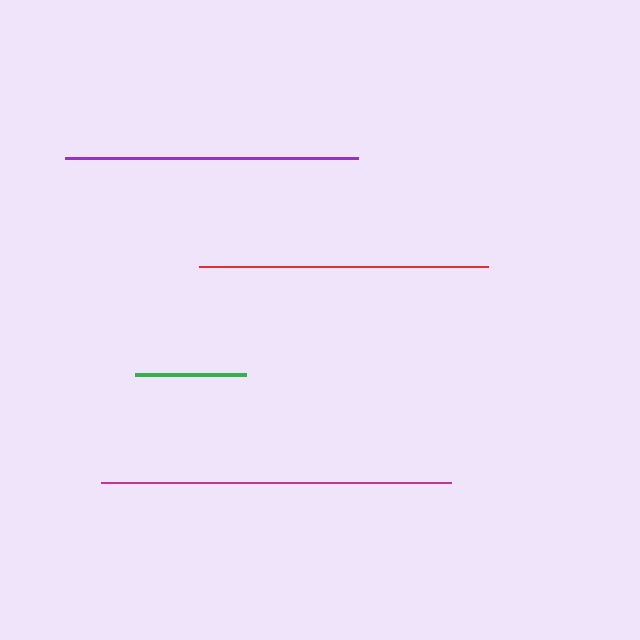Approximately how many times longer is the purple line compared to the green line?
The purple line is approximately 2.6 times the length of the green line.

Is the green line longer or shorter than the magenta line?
The magenta line is longer than the green line.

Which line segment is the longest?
The magenta line is the longest at approximately 350 pixels.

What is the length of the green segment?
The green segment is approximately 111 pixels long.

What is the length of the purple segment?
The purple segment is approximately 293 pixels long.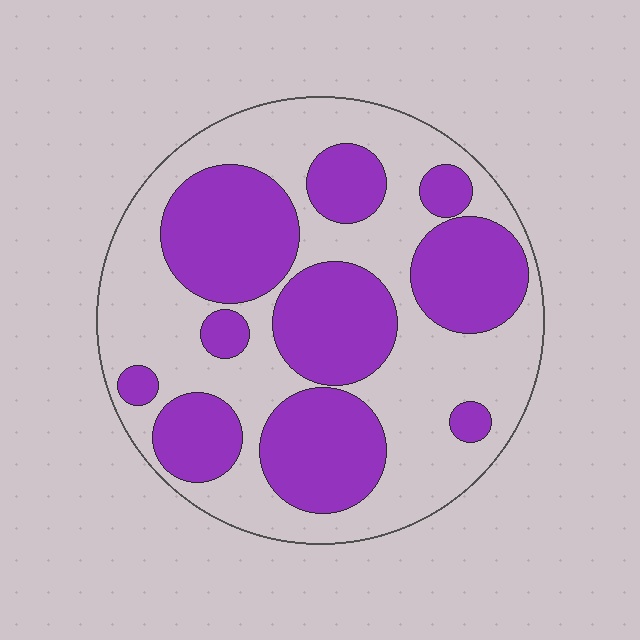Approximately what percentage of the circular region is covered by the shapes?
Approximately 45%.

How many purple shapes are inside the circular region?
10.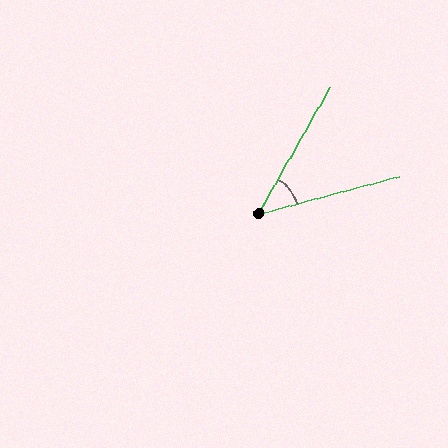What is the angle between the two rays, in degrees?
Approximately 46 degrees.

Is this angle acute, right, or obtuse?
It is acute.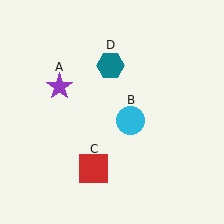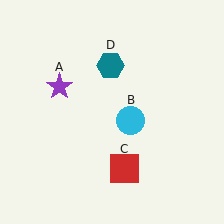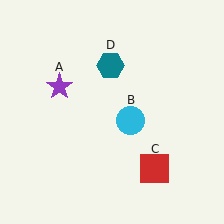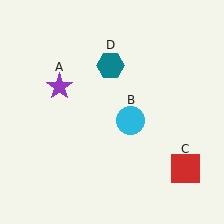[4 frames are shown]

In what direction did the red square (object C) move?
The red square (object C) moved right.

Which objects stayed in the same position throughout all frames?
Purple star (object A) and cyan circle (object B) and teal hexagon (object D) remained stationary.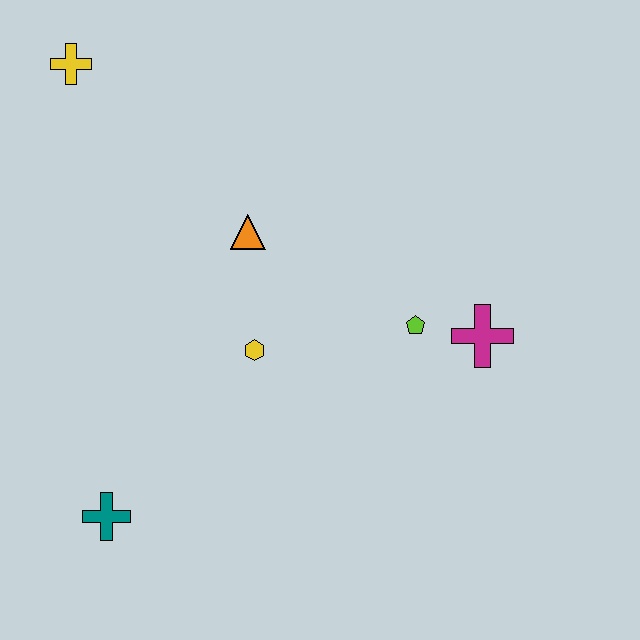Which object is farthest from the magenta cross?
The yellow cross is farthest from the magenta cross.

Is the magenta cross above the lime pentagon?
No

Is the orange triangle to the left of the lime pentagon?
Yes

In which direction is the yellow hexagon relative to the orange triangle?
The yellow hexagon is below the orange triangle.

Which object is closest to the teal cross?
The yellow hexagon is closest to the teal cross.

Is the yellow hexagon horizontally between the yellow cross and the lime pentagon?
Yes